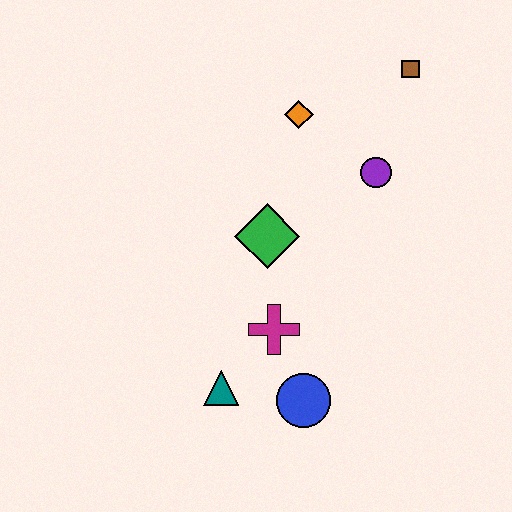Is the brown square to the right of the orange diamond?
Yes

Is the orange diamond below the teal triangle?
No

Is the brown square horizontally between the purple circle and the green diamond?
No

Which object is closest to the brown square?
The purple circle is closest to the brown square.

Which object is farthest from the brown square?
The teal triangle is farthest from the brown square.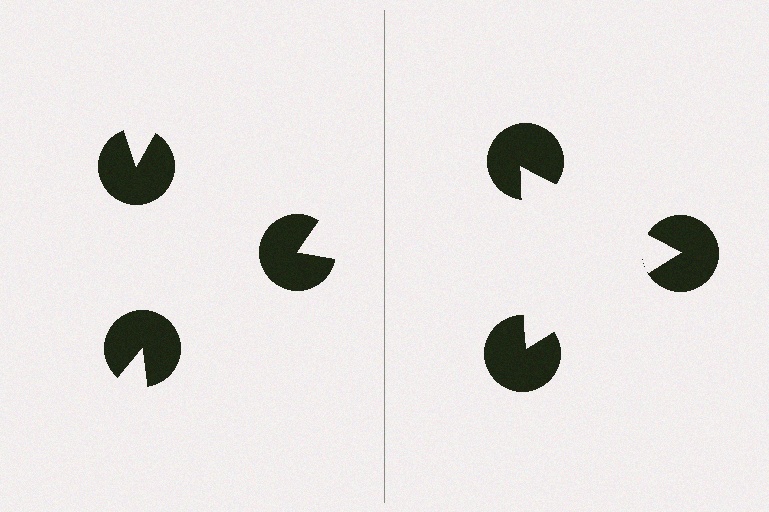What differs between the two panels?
The pac-man discs are positioned identically on both sides; only the wedge orientations differ. On the right they align to a triangle; on the left they are misaligned.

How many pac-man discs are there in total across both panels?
6 — 3 on each side.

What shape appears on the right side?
An illusory triangle.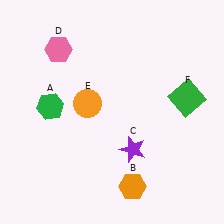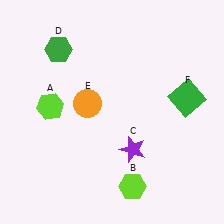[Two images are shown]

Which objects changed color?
A changed from green to lime. B changed from orange to lime. D changed from pink to green.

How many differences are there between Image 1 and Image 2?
There are 3 differences between the two images.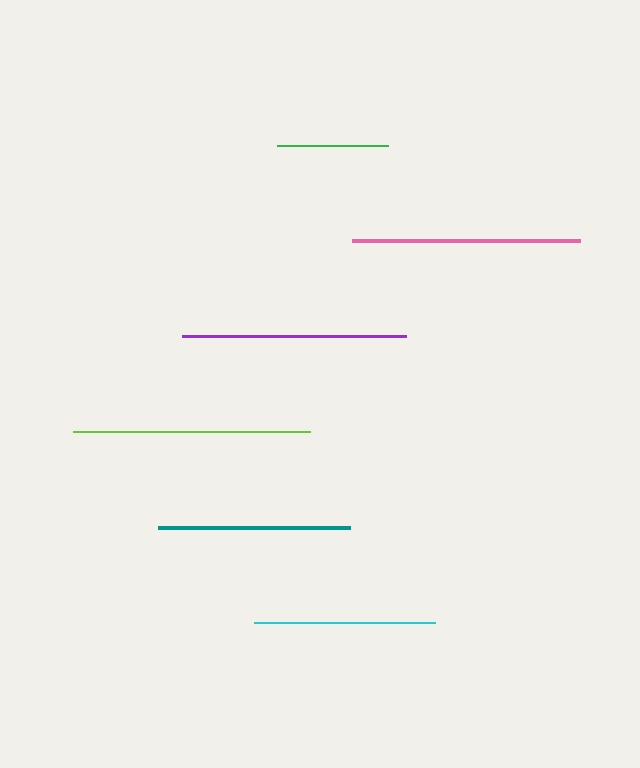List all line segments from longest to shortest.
From longest to shortest: lime, pink, purple, teal, cyan, green.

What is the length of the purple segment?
The purple segment is approximately 223 pixels long.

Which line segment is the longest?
The lime line is the longest at approximately 236 pixels.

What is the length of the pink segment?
The pink segment is approximately 227 pixels long.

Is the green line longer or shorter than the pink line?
The pink line is longer than the green line.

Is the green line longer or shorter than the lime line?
The lime line is longer than the green line.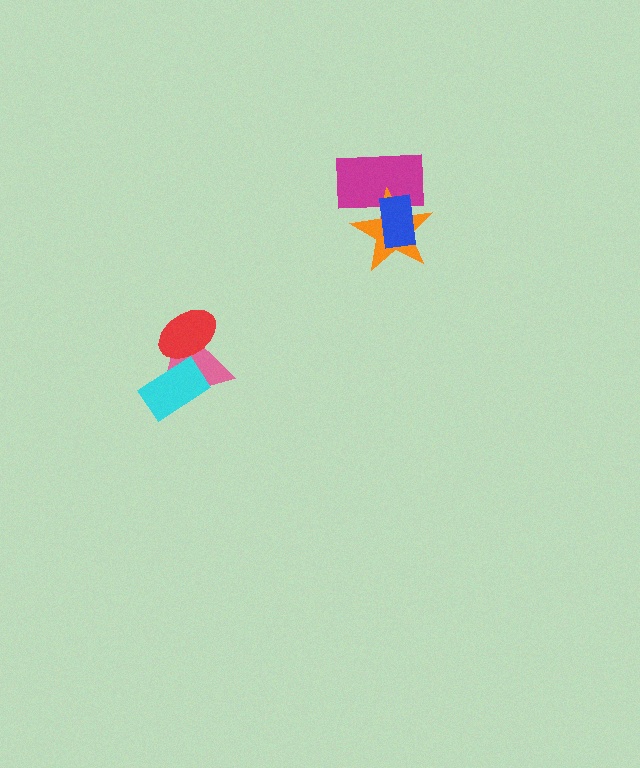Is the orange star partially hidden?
Yes, it is partially covered by another shape.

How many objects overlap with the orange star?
2 objects overlap with the orange star.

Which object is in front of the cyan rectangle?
The red ellipse is in front of the cyan rectangle.